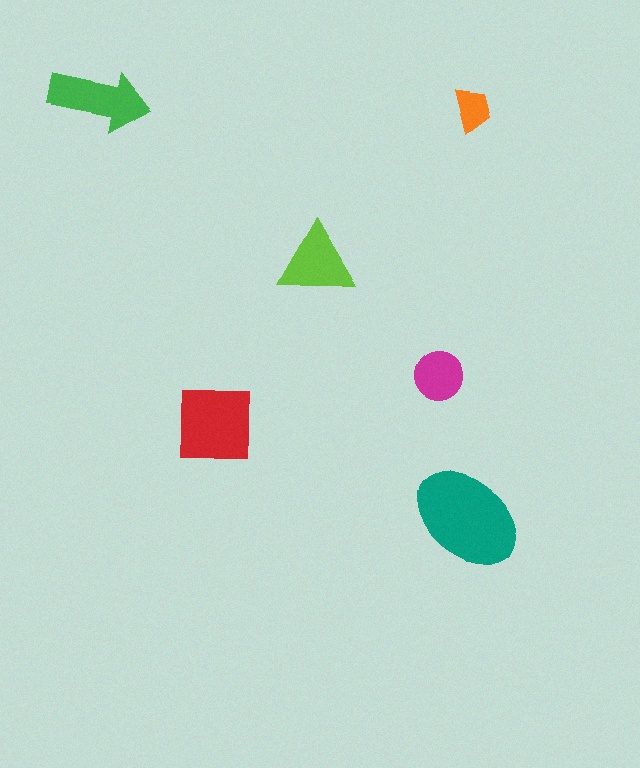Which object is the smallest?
The orange trapezoid.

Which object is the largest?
The teal ellipse.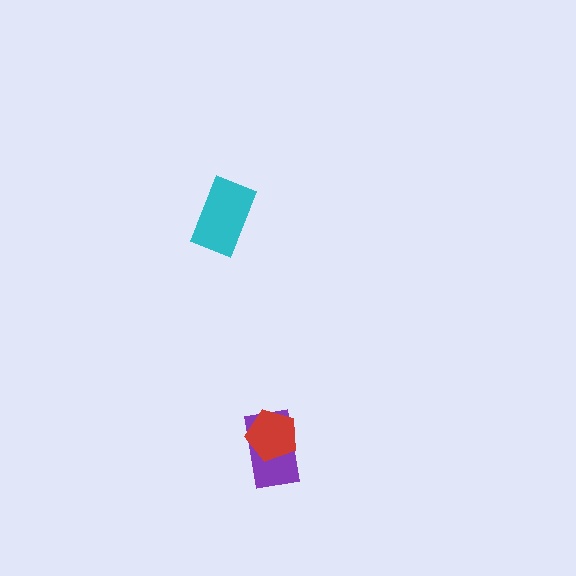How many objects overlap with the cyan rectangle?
0 objects overlap with the cyan rectangle.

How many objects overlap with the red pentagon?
1 object overlaps with the red pentagon.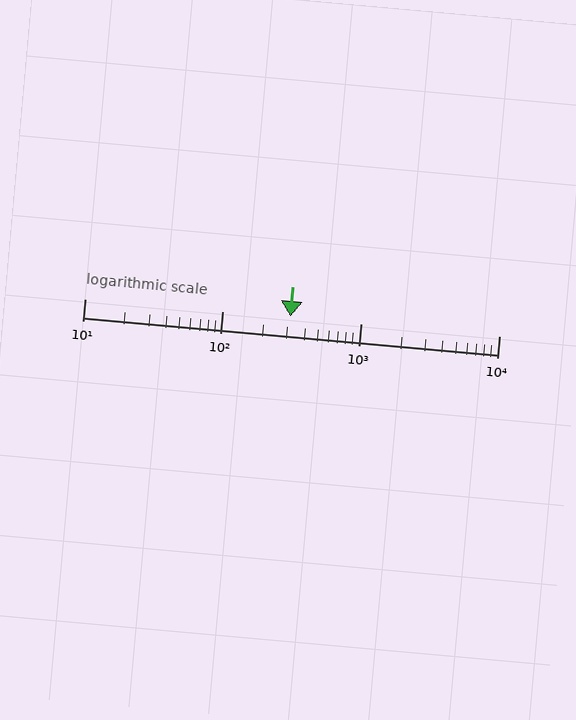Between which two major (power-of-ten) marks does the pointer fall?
The pointer is between 100 and 1000.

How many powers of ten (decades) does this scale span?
The scale spans 3 decades, from 10 to 10000.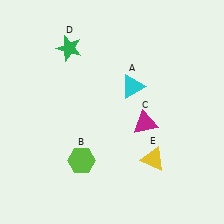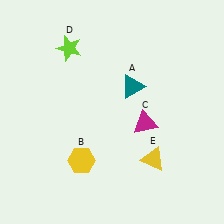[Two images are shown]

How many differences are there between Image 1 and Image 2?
There are 3 differences between the two images.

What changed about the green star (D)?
In Image 1, D is green. In Image 2, it changed to lime.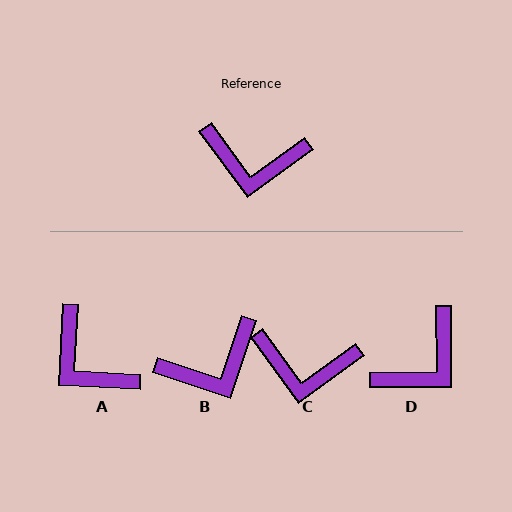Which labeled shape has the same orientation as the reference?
C.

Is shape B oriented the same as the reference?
No, it is off by about 36 degrees.